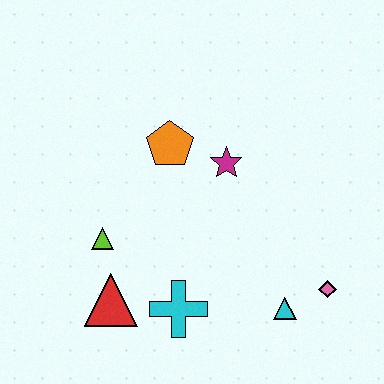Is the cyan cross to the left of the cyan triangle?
Yes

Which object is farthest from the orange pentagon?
The pink diamond is farthest from the orange pentagon.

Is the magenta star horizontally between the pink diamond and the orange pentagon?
Yes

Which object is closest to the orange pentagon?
The magenta star is closest to the orange pentagon.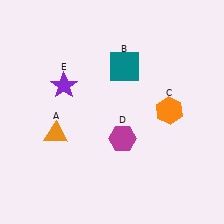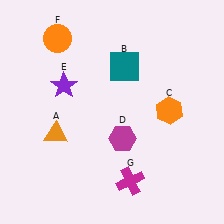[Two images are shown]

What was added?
An orange circle (F), a magenta cross (G) were added in Image 2.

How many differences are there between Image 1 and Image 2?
There are 2 differences between the two images.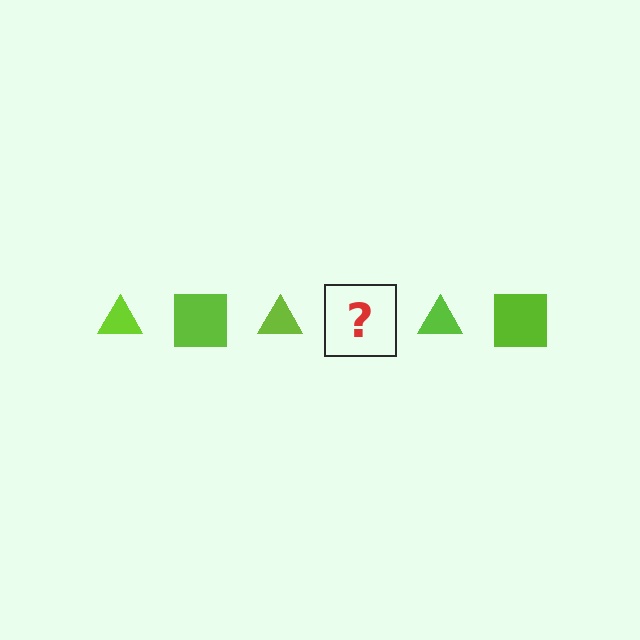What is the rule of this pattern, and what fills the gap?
The rule is that the pattern cycles through triangle, square shapes in lime. The gap should be filled with a lime square.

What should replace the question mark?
The question mark should be replaced with a lime square.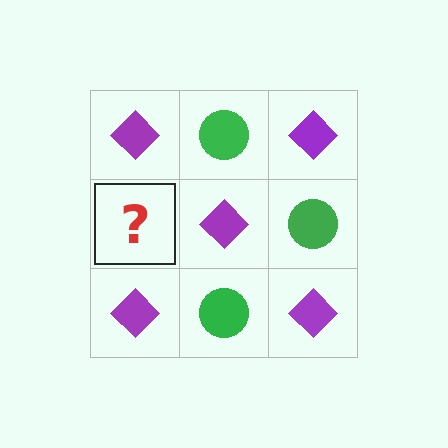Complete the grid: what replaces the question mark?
The question mark should be replaced with a green circle.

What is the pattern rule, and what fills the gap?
The rule is that it alternates purple diamond and green circle in a checkerboard pattern. The gap should be filled with a green circle.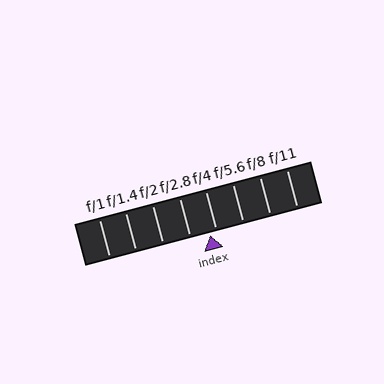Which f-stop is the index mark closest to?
The index mark is closest to f/4.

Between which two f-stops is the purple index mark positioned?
The index mark is between f/2.8 and f/4.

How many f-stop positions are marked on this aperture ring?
There are 8 f-stop positions marked.